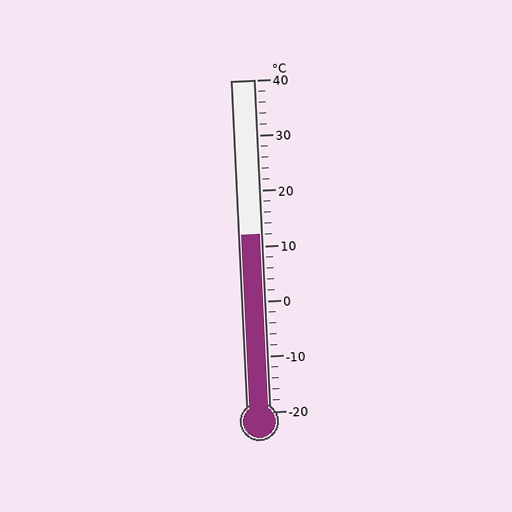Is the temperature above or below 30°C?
The temperature is below 30°C.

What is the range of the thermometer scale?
The thermometer scale ranges from -20°C to 40°C.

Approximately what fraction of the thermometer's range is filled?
The thermometer is filled to approximately 55% of its range.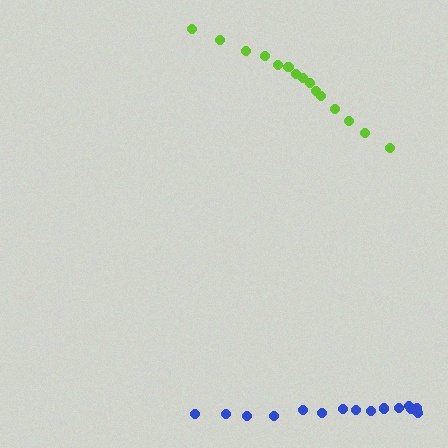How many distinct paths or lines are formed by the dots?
There are 2 distinct paths.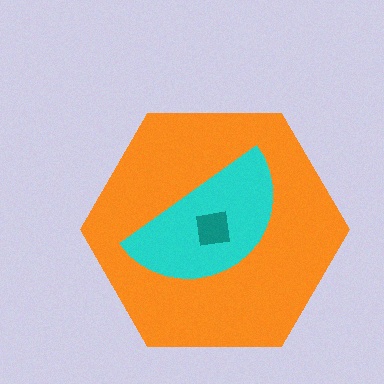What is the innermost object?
The teal square.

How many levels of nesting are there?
3.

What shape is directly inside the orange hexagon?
The cyan semicircle.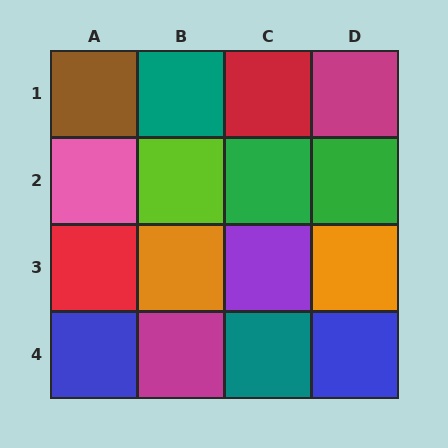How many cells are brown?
1 cell is brown.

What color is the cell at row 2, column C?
Green.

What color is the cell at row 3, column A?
Red.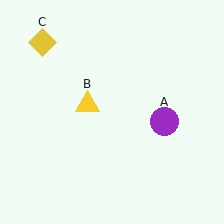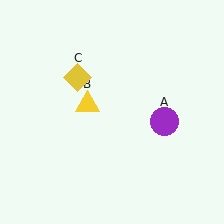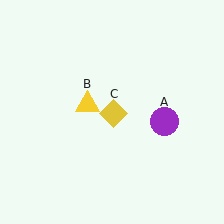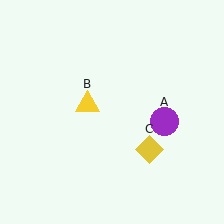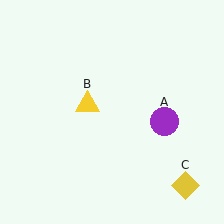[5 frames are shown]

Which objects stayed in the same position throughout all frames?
Purple circle (object A) and yellow triangle (object B) remained stationary.